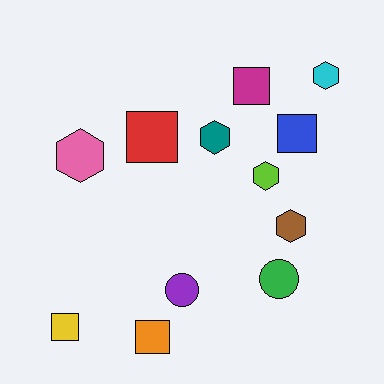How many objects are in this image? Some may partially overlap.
There are 12 objects.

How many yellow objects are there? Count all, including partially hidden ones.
There is 1 yellow object.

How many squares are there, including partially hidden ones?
There are 5 squares.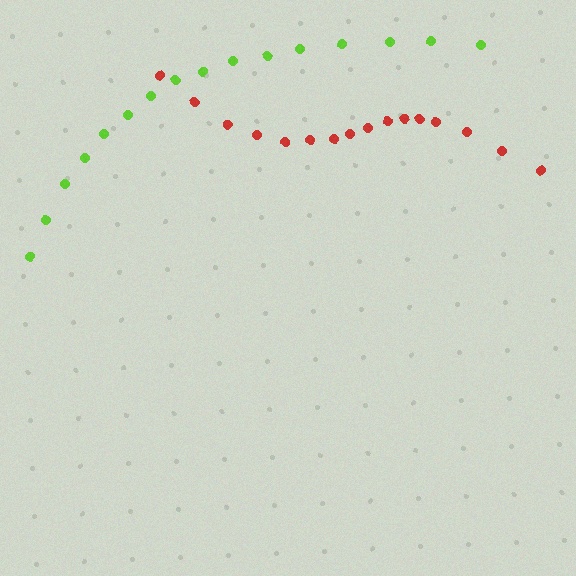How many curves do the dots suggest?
There are 2 distinct paths.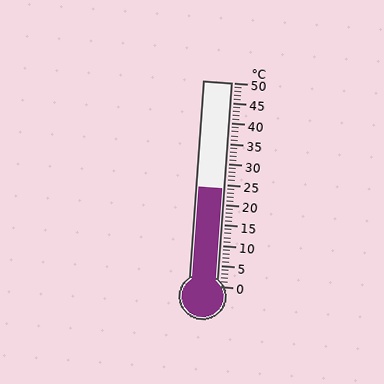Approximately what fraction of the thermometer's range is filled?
The thermometer is filled to approximately 50% of its range.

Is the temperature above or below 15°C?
The temperature is above 15°C.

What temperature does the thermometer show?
The thermometer shows approximately 24°C.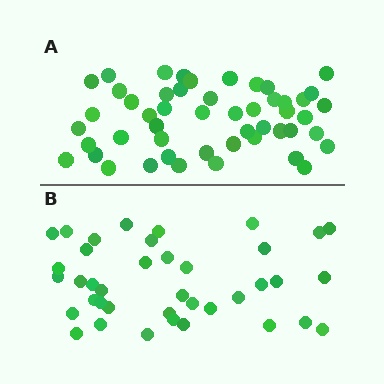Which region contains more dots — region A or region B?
Region A (the top region) has more dots.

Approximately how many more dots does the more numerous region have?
Region A has roughly 12 or so more dots than region B.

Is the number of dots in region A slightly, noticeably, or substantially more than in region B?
Region A has noticeably more, but not dramatically so. The ratio is roughly 1.3 to 1.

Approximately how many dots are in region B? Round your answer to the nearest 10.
About 40 dots. (The exact count is 39, which rounds to 40.)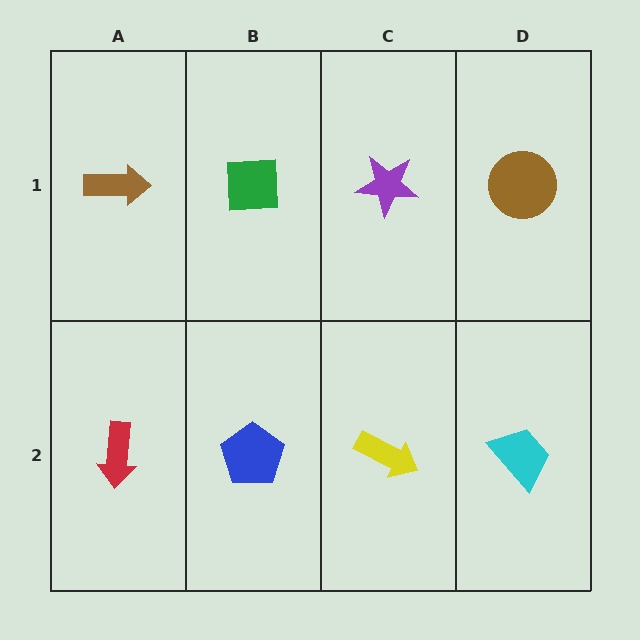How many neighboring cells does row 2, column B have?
3.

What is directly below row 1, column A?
A red arrow.